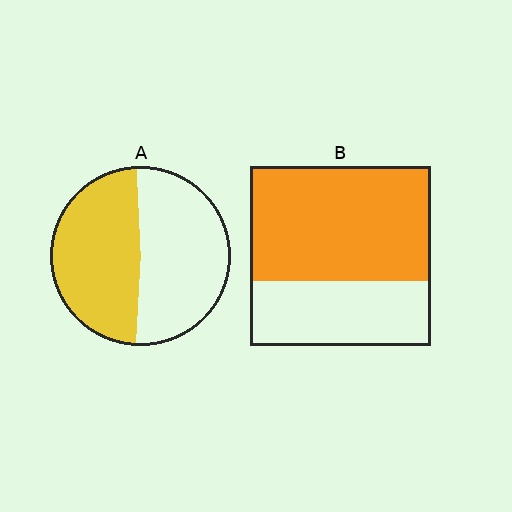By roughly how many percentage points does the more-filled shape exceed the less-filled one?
By roughly 15 percentage points (B over A).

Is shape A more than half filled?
Roughly half.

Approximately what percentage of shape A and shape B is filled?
A is approximately 50% and B is approximately 65%.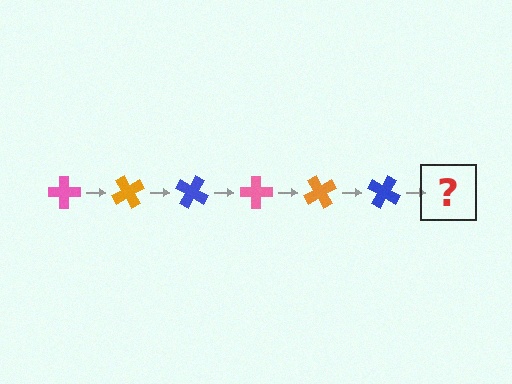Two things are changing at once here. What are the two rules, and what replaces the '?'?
The two rules are that it rotates 60 degrees each step and the color cycles through pink, orange, and blue. The '?' should be a pink cross, rotated 360 degrees from the start.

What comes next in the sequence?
The next element should be a pink cross, rotated 360 degrees from the start.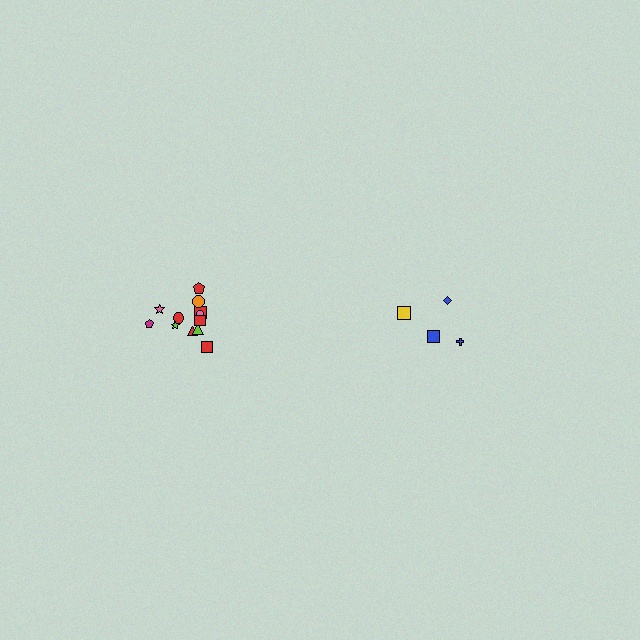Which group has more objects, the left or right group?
The left group.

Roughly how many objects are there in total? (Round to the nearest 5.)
Roughly 15 objects in total.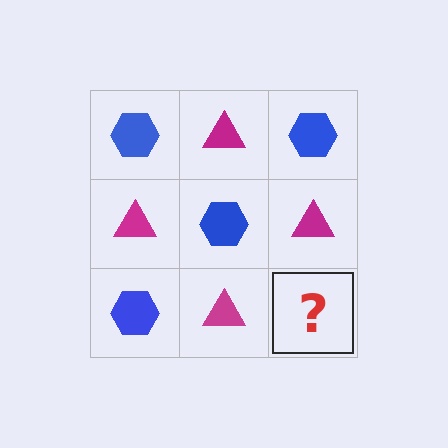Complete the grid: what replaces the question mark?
The question mark should be replaced with a blue hexagon.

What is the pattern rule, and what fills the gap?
The rule is that it alternates blue hexagon and magenta triangle in a checkerboard pattern. The gap should be filled with a blue hexagon.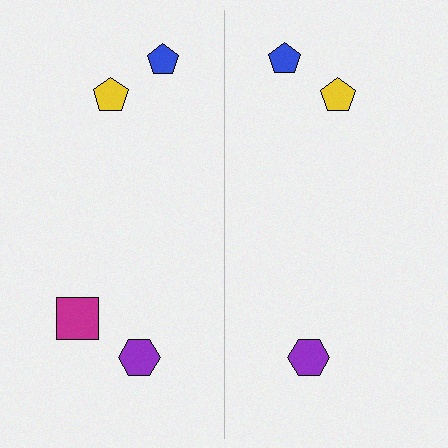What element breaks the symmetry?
A magenta square is missing from the right side.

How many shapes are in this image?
There are 7 shapes in this image.